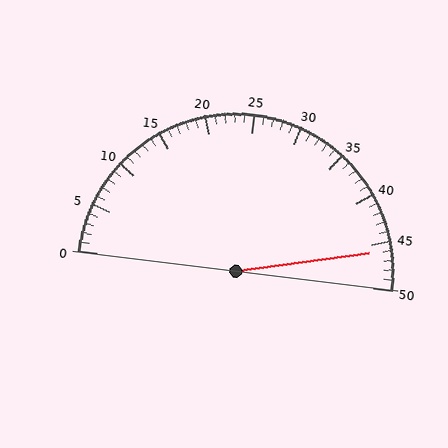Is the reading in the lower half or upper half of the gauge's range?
The reading is in the upper half of the range (0 to 50).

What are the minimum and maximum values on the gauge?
The gauge ranges from 0 to 50.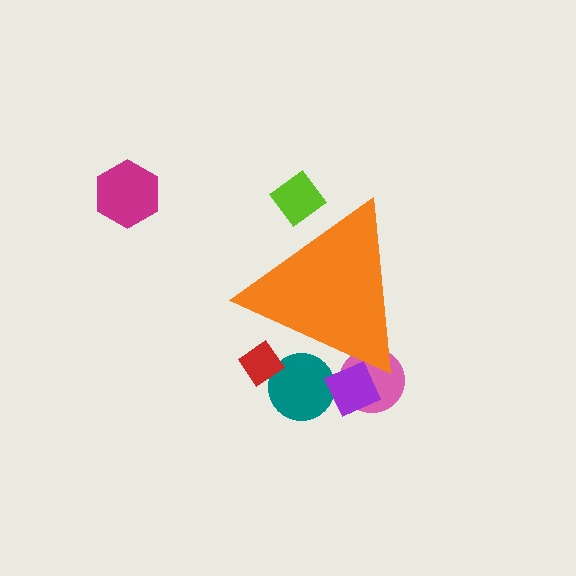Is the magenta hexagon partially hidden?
No, the magenta hexagon is fully visible.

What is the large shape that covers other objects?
An orange triangle.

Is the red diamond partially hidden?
Yes, the red diamond is partially hidden behind the orange triangle.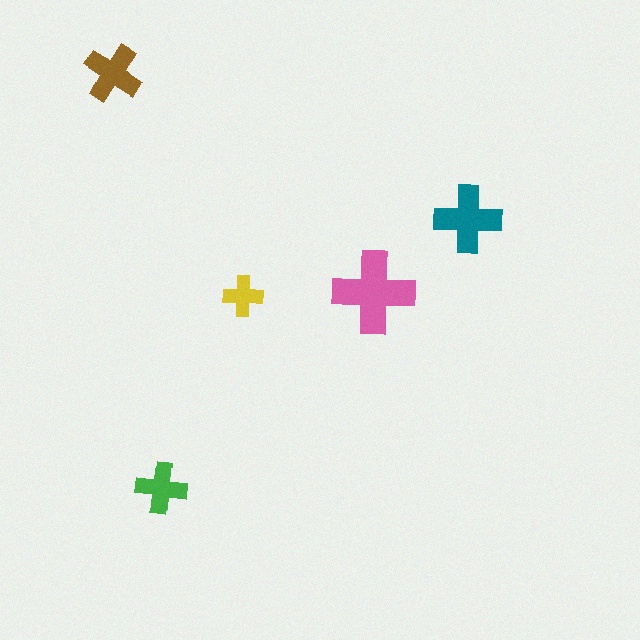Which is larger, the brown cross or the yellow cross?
The brown one.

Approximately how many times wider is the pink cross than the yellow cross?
About 2 times wider.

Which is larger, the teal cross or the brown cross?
The teal one.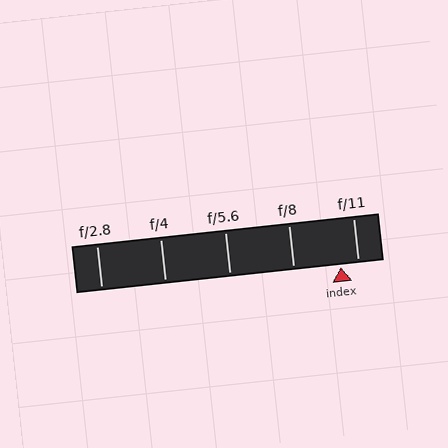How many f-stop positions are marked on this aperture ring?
There are 5 f-stop positions marked.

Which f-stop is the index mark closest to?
The index mark is closest to f/11.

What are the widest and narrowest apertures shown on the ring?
The widest aperture shown is f/2.8 and the narrowest is f/11.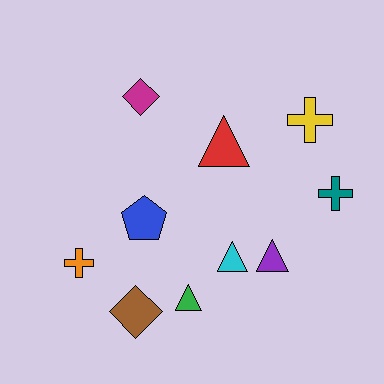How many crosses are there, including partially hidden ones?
There are 3 crosses.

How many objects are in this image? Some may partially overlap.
There are 10 objects.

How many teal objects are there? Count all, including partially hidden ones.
There is 1 teal object.